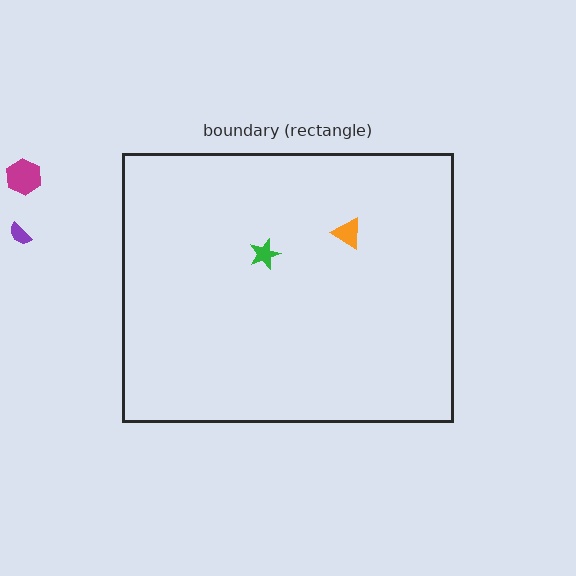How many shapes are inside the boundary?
2 inside, 2 outside.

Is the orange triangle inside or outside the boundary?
Inside.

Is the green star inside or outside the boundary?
Inside.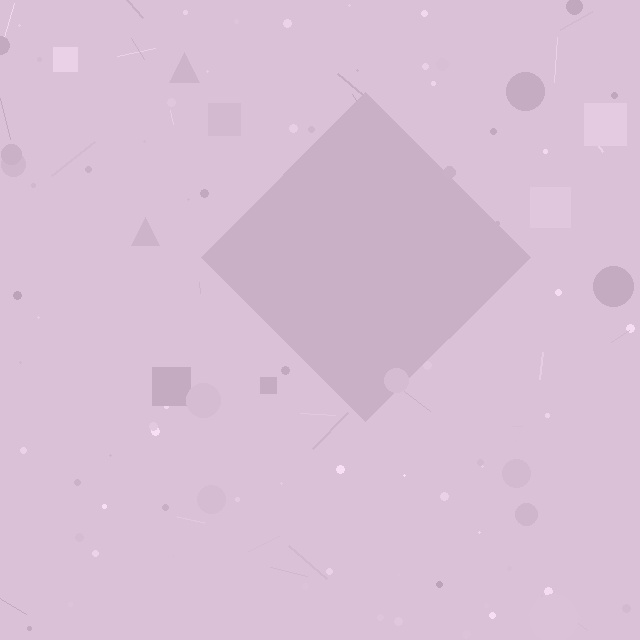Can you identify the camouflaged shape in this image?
The camouflaged shape is a diamond.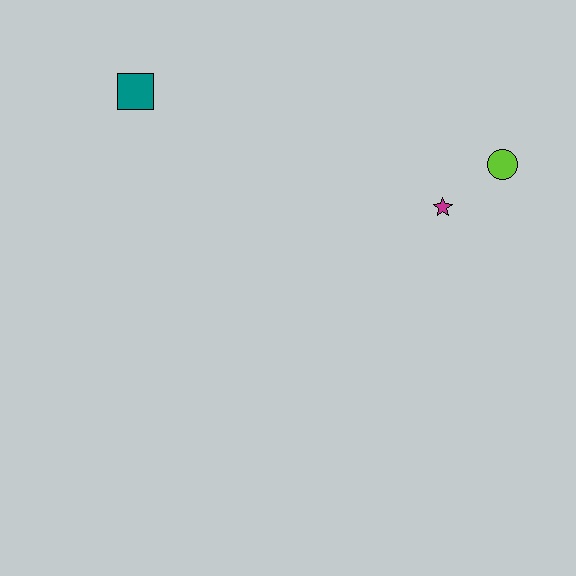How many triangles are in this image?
There are no triangles.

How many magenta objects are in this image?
There is 1 magenta object.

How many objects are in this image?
There are 3 objects.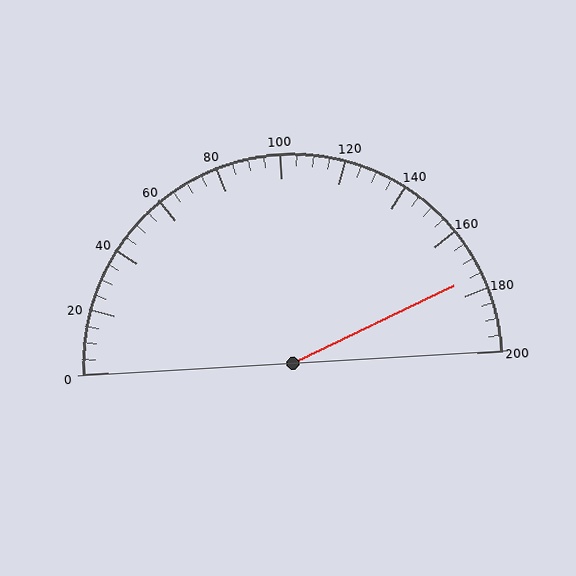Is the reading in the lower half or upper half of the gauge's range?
The reading is in the upper half of the range (0 to 200).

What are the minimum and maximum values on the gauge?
The gauge ranges from 0 to 200.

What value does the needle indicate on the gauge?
The needle indicates approximately 175.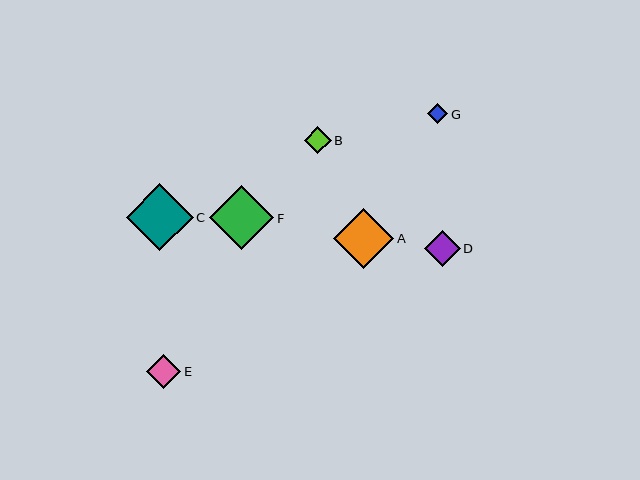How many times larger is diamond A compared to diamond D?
Diamond A is approximately 1.7 times the size of diamond D.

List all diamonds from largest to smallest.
From largest to smallest: C, F, A, D, E, B, G.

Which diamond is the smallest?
Diamond G is the smallest with a size of approximately 20 pixels.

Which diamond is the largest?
Diamond C is the largest with a size of approximately 67 pixels.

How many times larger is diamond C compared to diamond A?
Diamond C is approximately 1.1 times the size of diamond A.